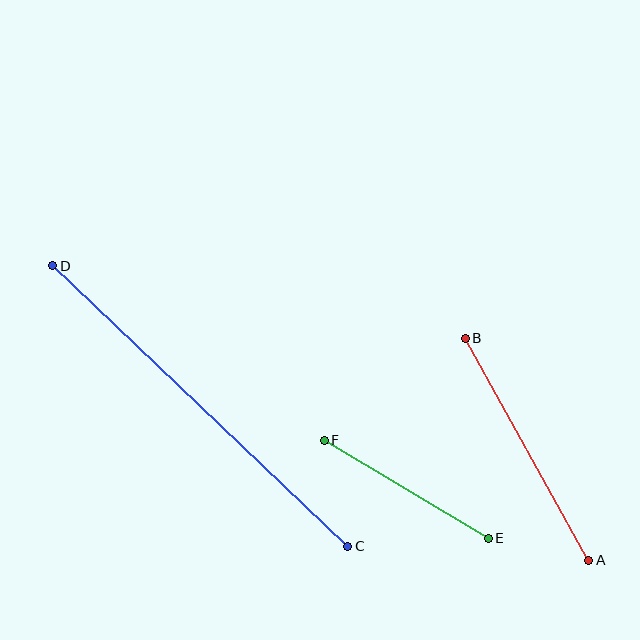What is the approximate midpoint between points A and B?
The midpoint is at approximately (527, 449) pixels.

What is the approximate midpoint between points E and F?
The midpoint is at approximately (406, 489) pixels.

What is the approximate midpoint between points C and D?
The midpoint is at approximately (200, 406) pixels.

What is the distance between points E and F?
The distance is approximately 191 pixels.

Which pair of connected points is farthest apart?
Points C and D are farthest apart.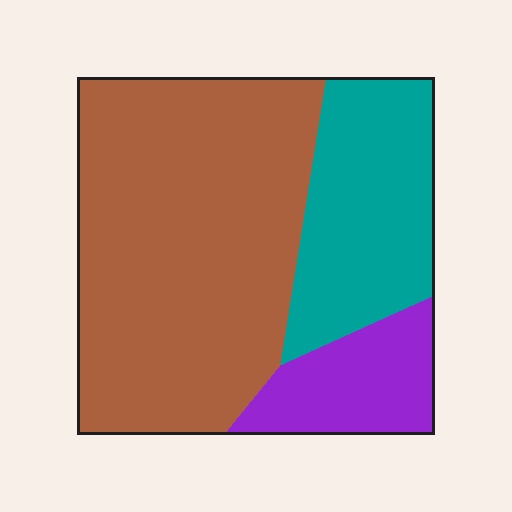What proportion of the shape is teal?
Teal takes up about one quarter (1/4) of the shape.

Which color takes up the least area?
Purple, at roughly 15%.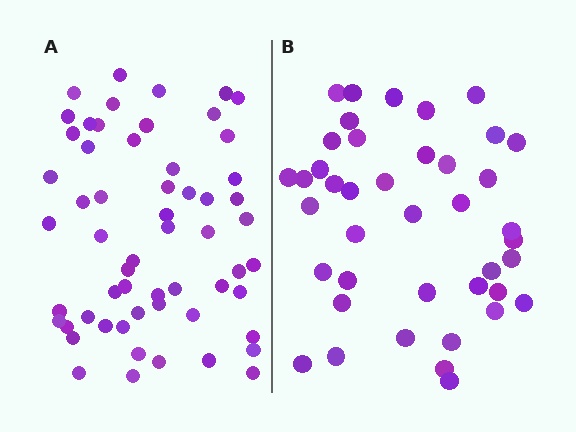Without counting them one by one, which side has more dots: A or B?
Region A (the left region) has more dots.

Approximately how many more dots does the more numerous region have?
Region A has approximately 15 more dots than region B.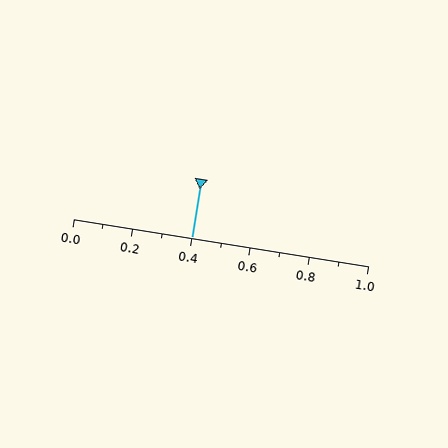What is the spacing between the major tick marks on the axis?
The major ticks are spaced 0.2 apart.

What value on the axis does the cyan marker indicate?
The marker indicates approximately 0.4.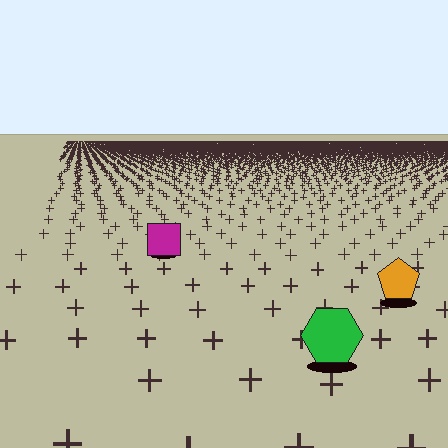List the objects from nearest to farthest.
From nearest to farthest: the green hexagon, the orange pentagon, the magenta square.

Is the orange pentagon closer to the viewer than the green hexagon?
No. The green hexagon is closer — you can tell from the texture gradient: the ground texture is coarser near it.